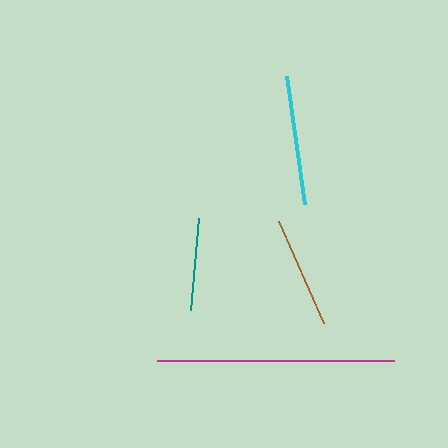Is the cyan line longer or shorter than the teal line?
The cyan line is longer than the teal line.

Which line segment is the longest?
The magenta line is the longest at approximately 237 pixels.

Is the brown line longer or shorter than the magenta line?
The magenta line is longer than the brown line.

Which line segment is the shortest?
The teal line is the shortest at approximately 92 pixels.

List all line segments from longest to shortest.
From longest to shortest: magenta, cyan, brown, teal.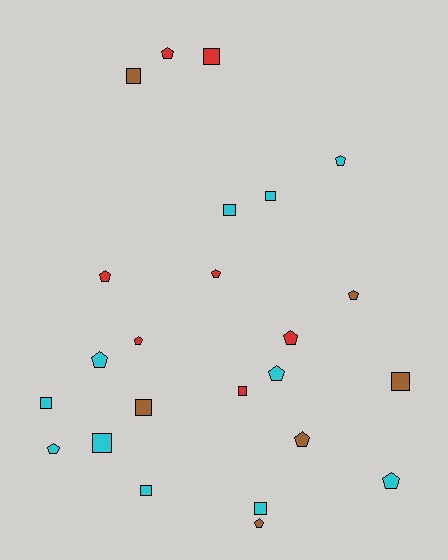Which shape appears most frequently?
Pentagon, with 13 objects.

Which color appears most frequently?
Cyan, with 11 objects.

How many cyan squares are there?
There are 6 cyan squares.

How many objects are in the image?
There are 24 objects.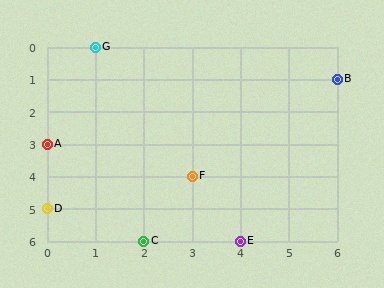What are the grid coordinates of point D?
Point D is at grid coordinates (0, 5).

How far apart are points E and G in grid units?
Points E and G are 3 columns and 6 rows apart (about 6.7 grid units diagonally).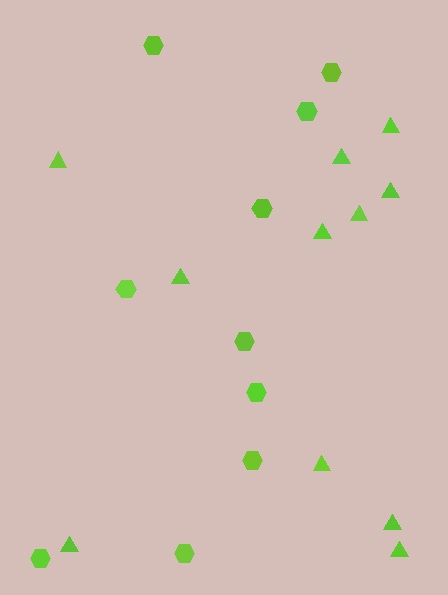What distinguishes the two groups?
There are 2 groups: one group of triangles (11) and one group of hexagons (10).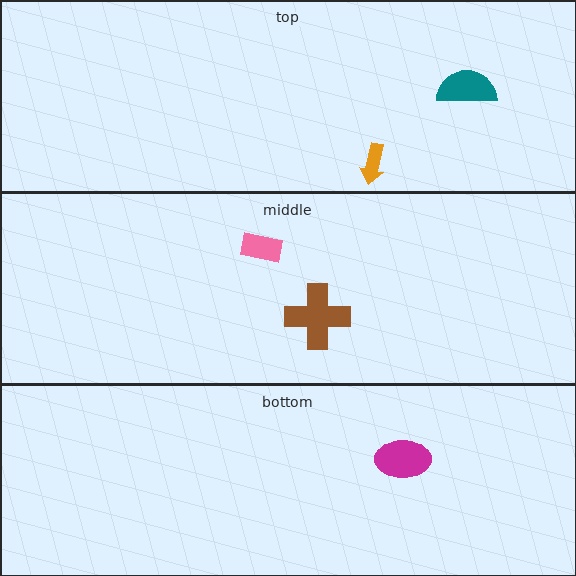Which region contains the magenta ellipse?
The bottom region.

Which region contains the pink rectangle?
The middle region.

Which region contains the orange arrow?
The top region.